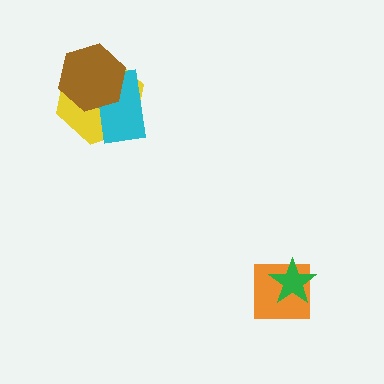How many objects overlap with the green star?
1 object overlaps with the green star.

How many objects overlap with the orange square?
1 object overlaps with the orange square.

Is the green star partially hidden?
No, no other shape covers it.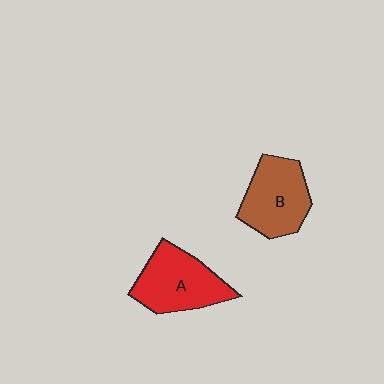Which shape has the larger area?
Shape A (red).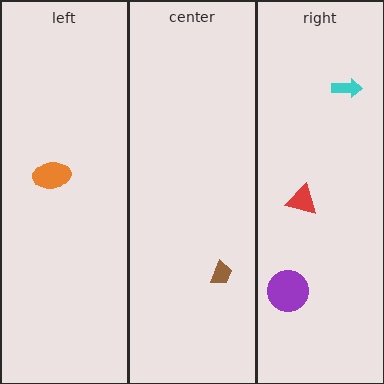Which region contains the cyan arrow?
The right region.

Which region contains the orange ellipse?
The left region.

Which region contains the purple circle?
The right region.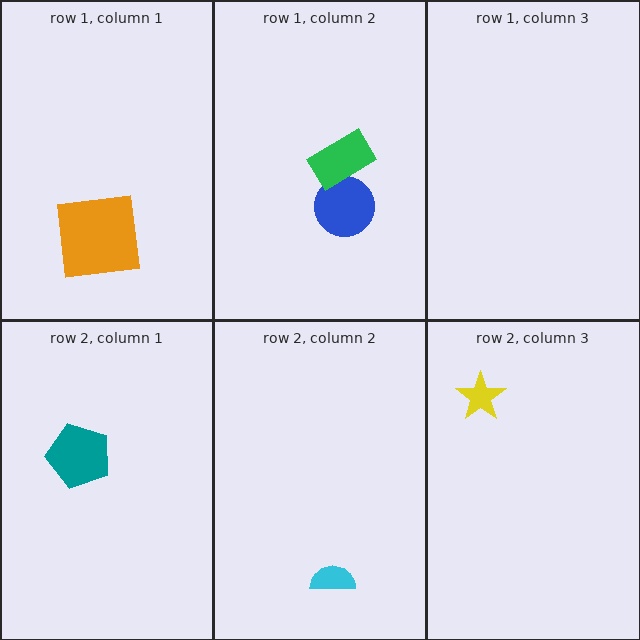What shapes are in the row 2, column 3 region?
The yellow star.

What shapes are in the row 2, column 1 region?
The teal pentagon.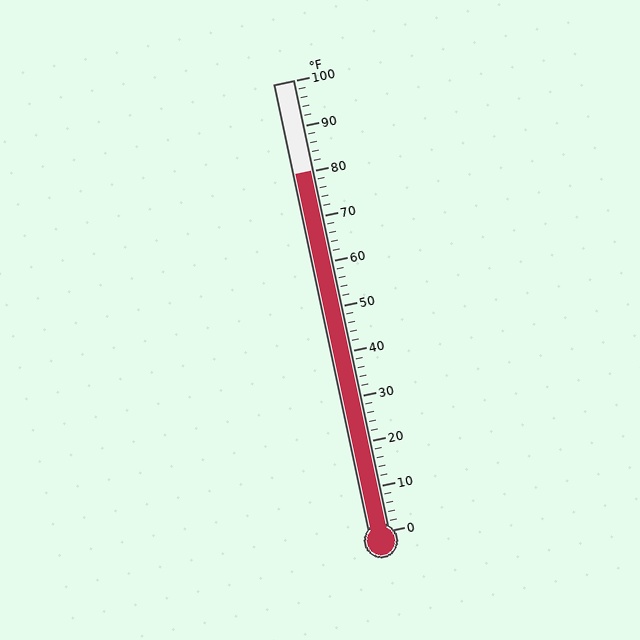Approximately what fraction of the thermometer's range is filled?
The thermometer is filled to approximately 80% of its range.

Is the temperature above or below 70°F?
The temperature is above 70°F.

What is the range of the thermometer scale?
The thermometer scale ranges from 0°F to 100°F.